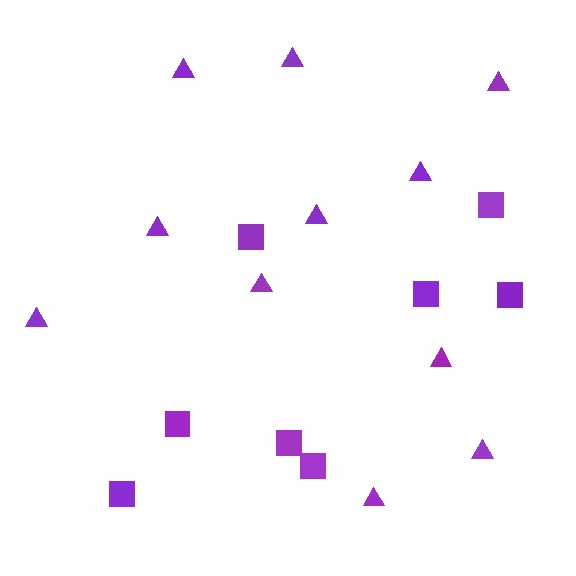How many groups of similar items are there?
There are 2 groups: one group of triangles (11) and one group of squares (8).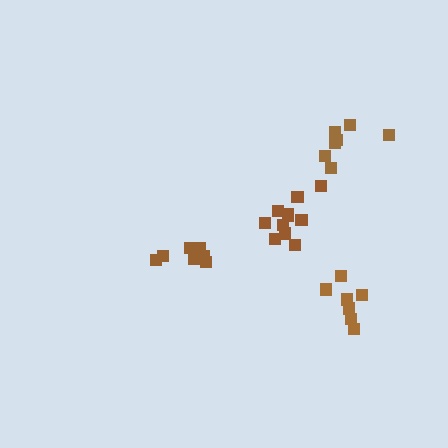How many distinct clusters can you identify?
There are 4 distinct clusters.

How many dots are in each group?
Group 1: 7 dots, Group 2: 11 dots, Group 3: 7 dots, Group 4: 7 dots (32 total).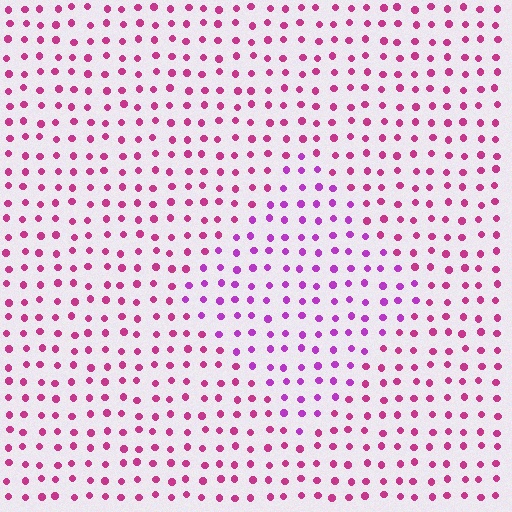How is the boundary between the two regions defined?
The boundary is defined purely by a slight shift in hue (about 30 degrees). Spacing, size, and orientation are identical on both sides.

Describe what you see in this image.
The image is filled with small magenta elements in a uniform arrangement. A diamond-shaped region is visible where the elements are tinted to a slightly different hue, forming a subtle color boundary.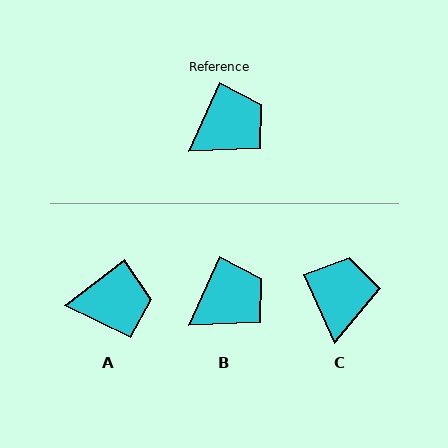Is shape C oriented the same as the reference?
No, it is off by about 47 degrees.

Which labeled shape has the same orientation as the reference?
B.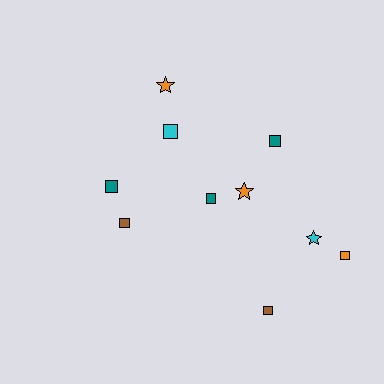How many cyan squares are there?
There is 1 cyan square.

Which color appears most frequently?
Teal, with 3 objects.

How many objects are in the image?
There are 10 objects.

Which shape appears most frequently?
Square, with 7 objects.